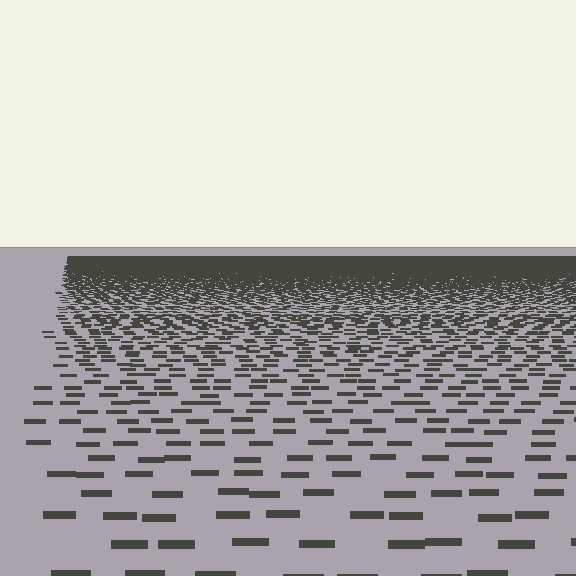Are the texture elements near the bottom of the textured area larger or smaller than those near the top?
Larger. Near the bottom, elements are closer to the viewer and appear at a bigger on-screen size.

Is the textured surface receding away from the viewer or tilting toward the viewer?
The surface is receding away from the viewer. Texture elements get smaller and denser toward the top.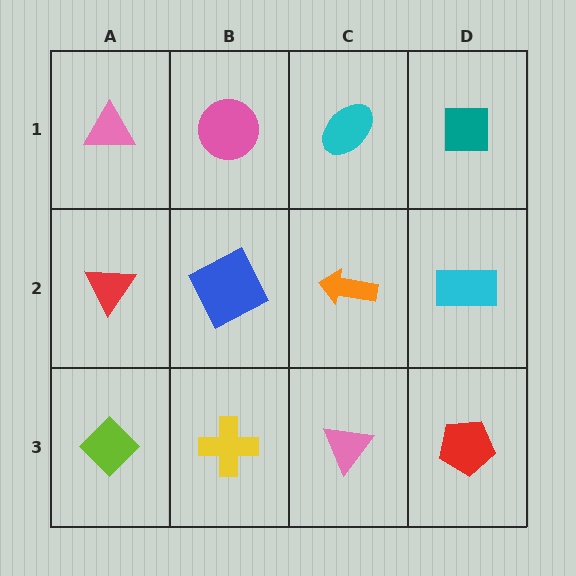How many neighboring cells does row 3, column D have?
2.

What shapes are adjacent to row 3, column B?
A blue square (row 2, column B), a lime diamond (row 3, column A), a pink triangle (row 3, column C).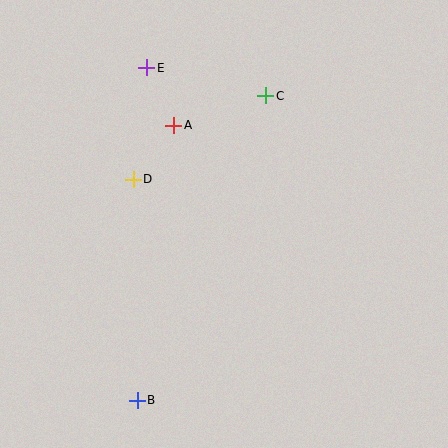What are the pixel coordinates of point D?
Point D is at (133, 179).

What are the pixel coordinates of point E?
Point E is at (147, 68).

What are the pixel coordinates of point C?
Point C is at (266, 96).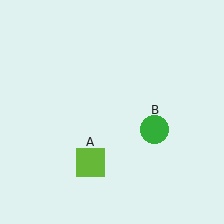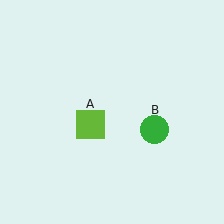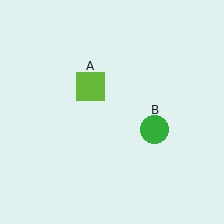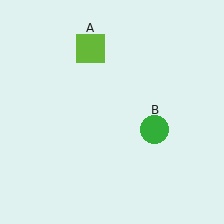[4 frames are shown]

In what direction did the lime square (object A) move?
The lime square (object A) moved up.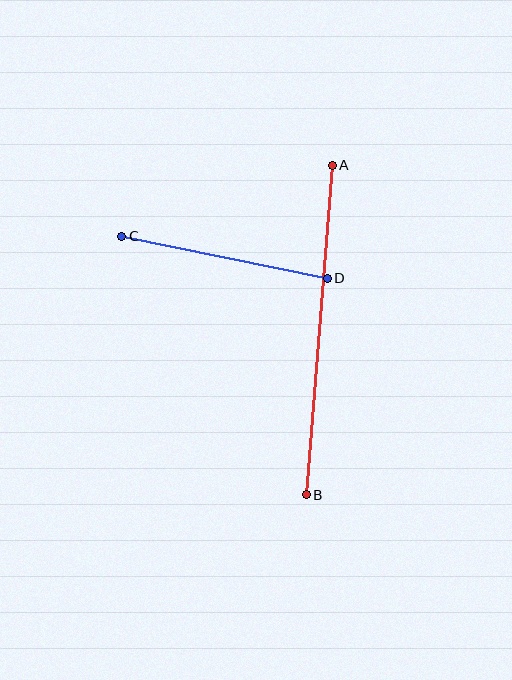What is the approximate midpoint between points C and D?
The midpoint is at approximately (225, 257) pixels.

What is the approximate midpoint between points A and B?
The midpoint is at approximately (319, 330) pixels.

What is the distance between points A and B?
The distance is approximately 331 pixels.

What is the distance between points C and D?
The distance is approximately 210 pixels.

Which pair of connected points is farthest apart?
Points A and B are farthest apart.